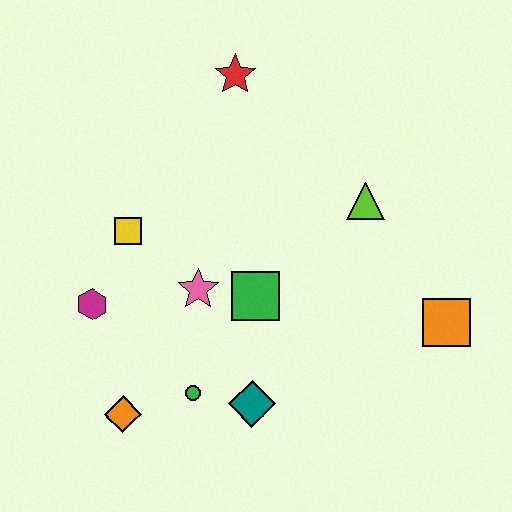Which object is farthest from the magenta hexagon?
The orange square is farthest from the magenta hexagon.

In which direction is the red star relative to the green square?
The red star is above the green square.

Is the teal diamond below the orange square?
Yes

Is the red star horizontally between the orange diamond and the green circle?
No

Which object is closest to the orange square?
The lime triangle is closest to the orange square.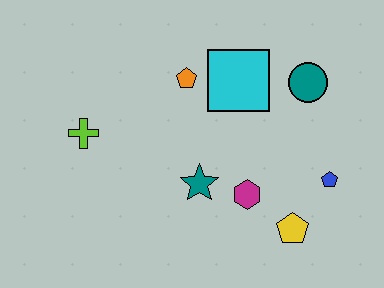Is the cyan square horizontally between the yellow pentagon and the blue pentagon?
No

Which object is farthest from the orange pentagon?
The yellow pentagon is farthest from the orange pentagon.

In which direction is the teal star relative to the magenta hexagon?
The teal star is to the left of the magenta hexagon.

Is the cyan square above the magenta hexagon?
Yes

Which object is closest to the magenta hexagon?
The teal star is closest to the magenta hexagon.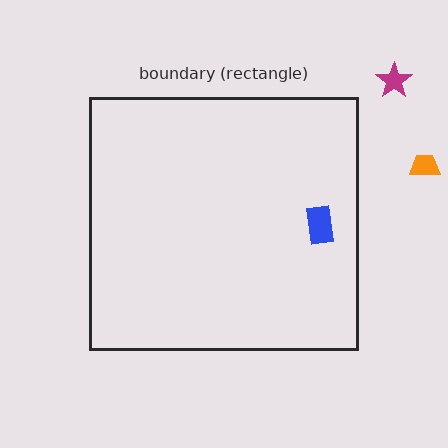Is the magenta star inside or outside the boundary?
Outside.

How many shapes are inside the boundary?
1 inside, 2 outside.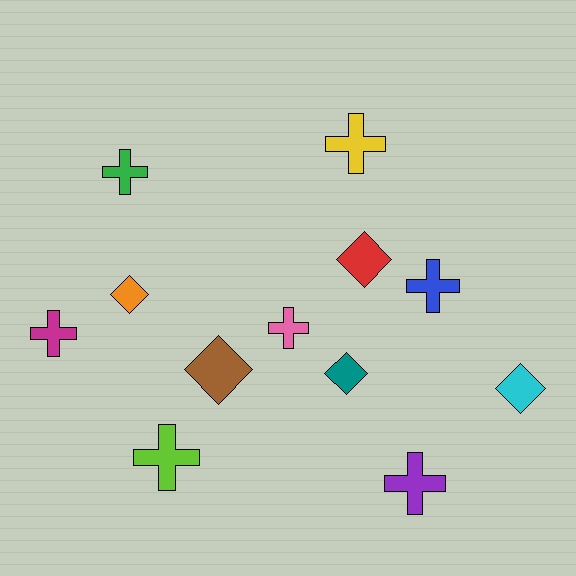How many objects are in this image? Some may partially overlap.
There are 12 objects.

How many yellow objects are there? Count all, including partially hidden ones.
There is 1 yellow object.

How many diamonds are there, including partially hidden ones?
There are 5 diamonds.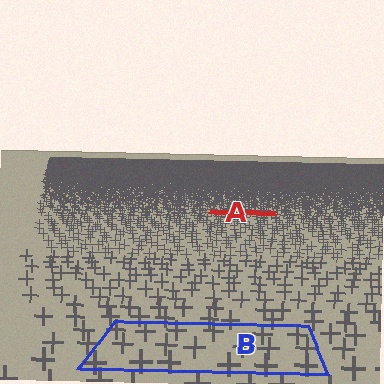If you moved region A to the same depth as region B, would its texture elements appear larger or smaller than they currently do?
They would appear larger. At a closer depth, the same texture elements are projected at a bigger on-screen size.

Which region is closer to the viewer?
Region B is closer. The texture elements there are larger and more spread out.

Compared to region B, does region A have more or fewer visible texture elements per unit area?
Region A has more texture elements per unit area — they are packed more densely because it is farther away.